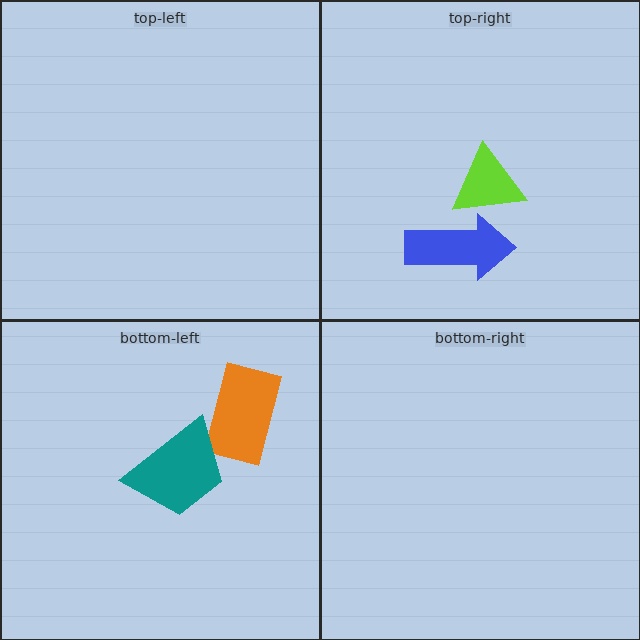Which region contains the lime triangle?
The top-right region.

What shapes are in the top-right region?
The blue arrow, the lime triangle.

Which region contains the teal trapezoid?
The bottom-left region.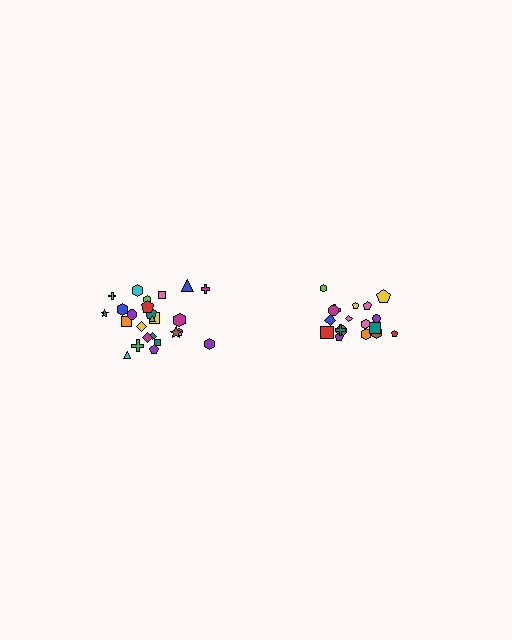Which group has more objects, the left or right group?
The left group.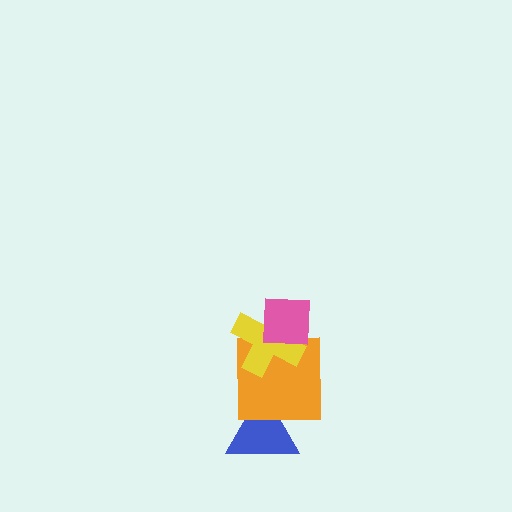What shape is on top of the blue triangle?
The orange square is on top of the blue triangle.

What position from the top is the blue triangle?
The blue triangle is 4th from the top.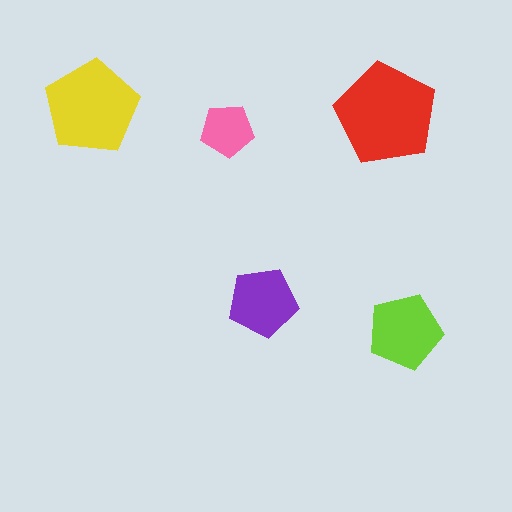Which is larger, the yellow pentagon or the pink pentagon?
The yellow one.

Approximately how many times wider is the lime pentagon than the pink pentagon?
About 1.5 times wider.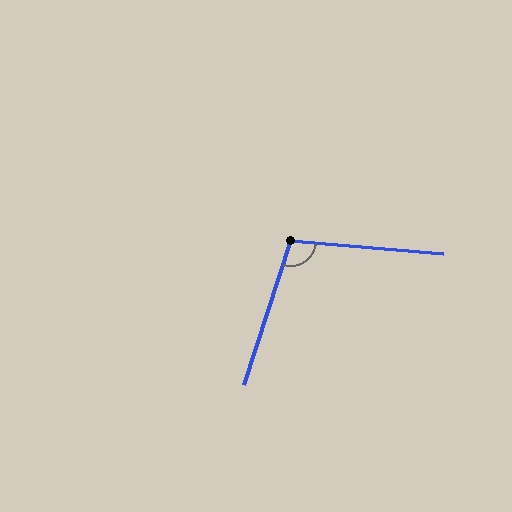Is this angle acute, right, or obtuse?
It is obtuse.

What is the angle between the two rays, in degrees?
Approximately 103 degrees.